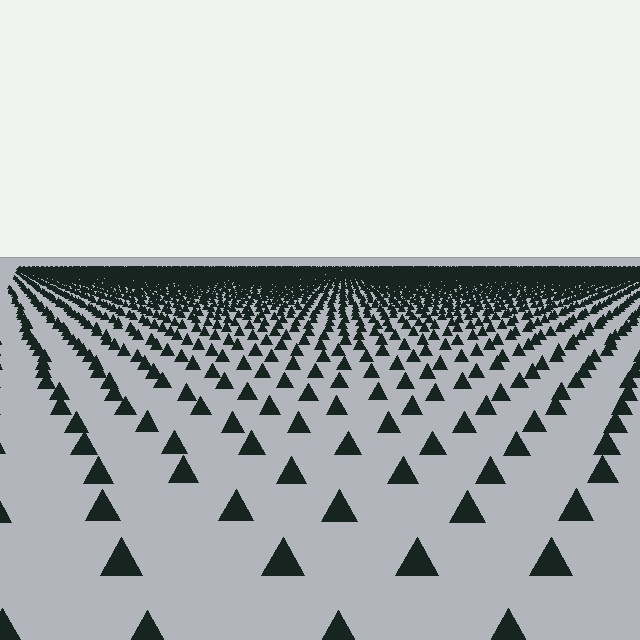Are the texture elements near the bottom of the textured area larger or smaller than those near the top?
Larger. Near the bottom, elements are closer to the viewer and appear at a bigger on-screen size.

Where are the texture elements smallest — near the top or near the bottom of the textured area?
Near the top.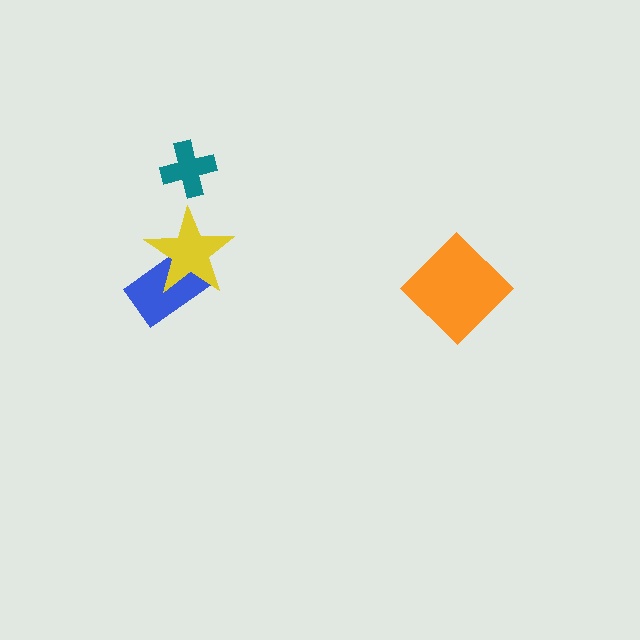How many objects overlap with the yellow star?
1 object overlaps with the yellow star.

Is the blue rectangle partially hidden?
Yes, it is partially covered by another shape.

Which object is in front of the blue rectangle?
The yellow star is in front of the blue rectangle.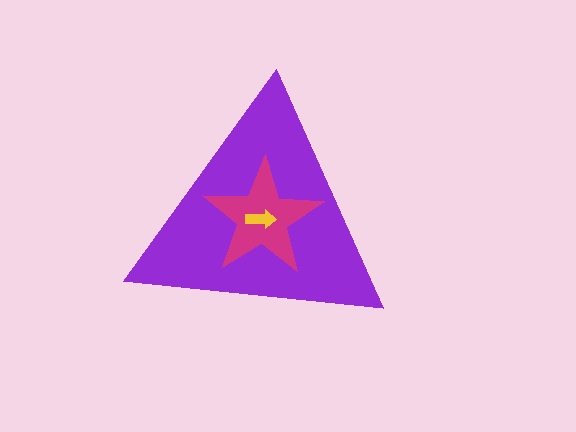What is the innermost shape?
The yellow arrow.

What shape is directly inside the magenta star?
The yellow arrow.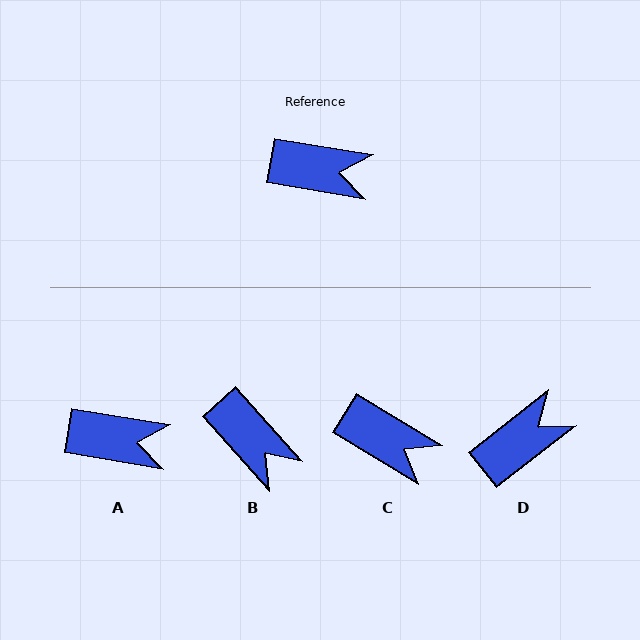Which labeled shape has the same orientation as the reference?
A.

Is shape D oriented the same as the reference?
No, it is off by about 48 degrees.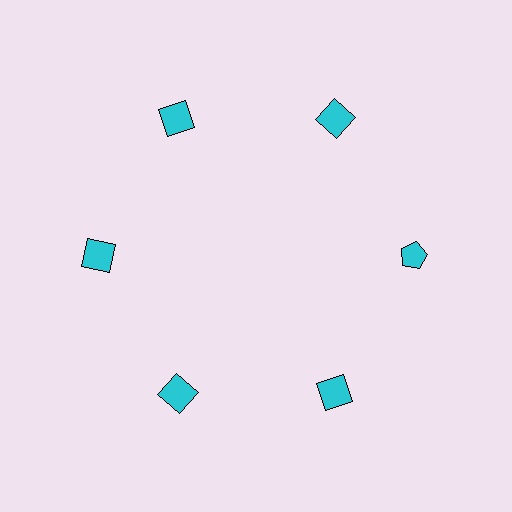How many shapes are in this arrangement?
There are 6 shapes arranged in a ring pattern.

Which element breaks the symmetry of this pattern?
The cyan pentagon at roughly the 3 o'clock position breaks the symmetry. All other shapes are cyan squares.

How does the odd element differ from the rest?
It has a different shape: pentagon instead of square.